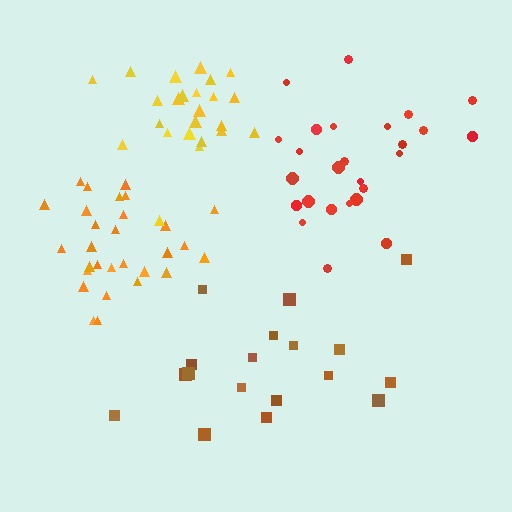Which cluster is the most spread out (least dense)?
Brown.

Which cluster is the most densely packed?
Yellow.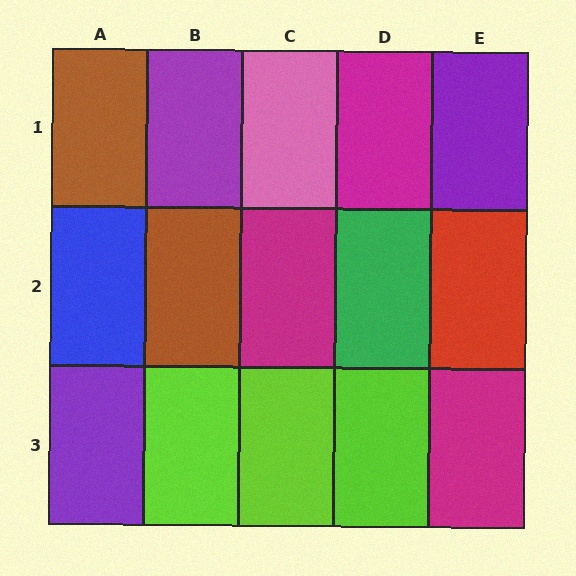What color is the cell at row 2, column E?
Red.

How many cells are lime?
3 cells are lime.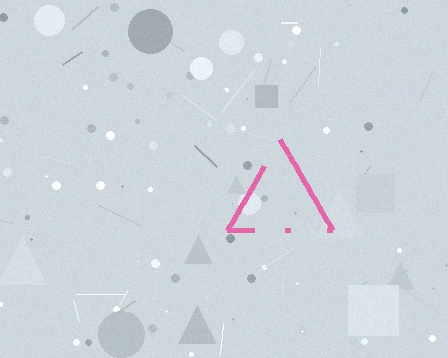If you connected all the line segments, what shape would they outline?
They would outline a triangle.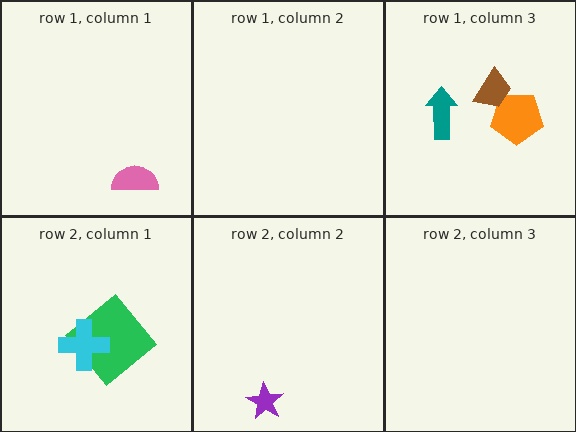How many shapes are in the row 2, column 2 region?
1.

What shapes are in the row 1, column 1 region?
The pink semicircle.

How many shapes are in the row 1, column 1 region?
1.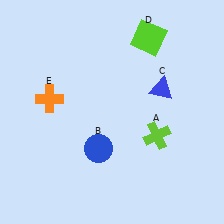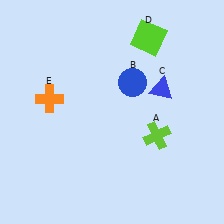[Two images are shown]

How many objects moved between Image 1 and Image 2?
1 object moved between the two images.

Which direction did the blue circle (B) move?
The blue circle (B) moved up.